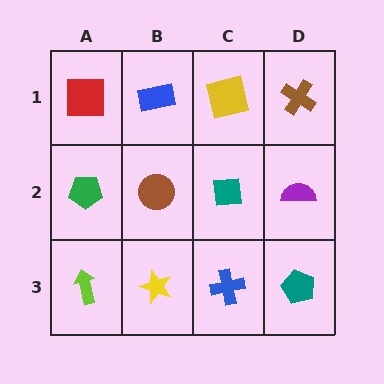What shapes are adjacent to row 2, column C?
A yellow square (row 1, column C), a blue cross (row 3, column C), a brown circle (row 2, column B), a purple semicircle (row 2, column D).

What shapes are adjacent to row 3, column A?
A green pentagon (row 2, column A), a yellow star (row 3, column B).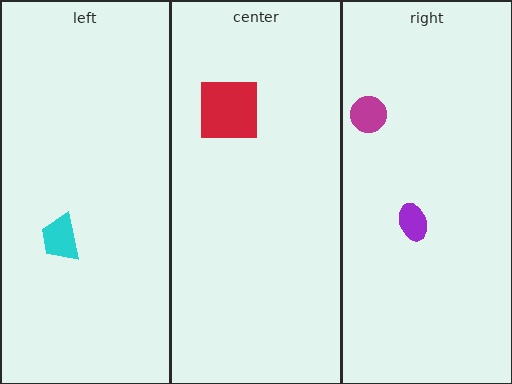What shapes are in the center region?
The red square.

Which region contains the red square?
The center region.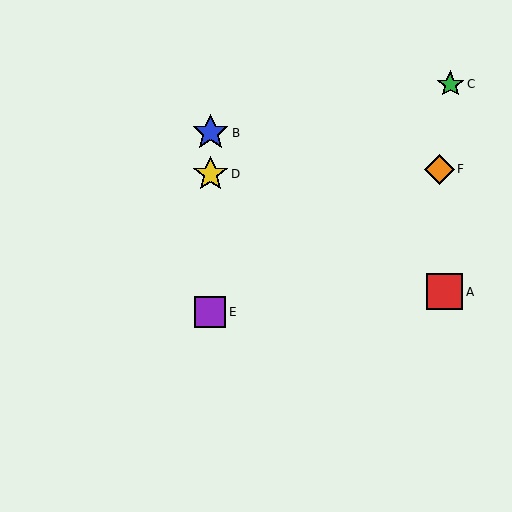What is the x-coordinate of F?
Object F is at x≈439.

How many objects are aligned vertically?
3 objects (B, D, E) are aligned vertically.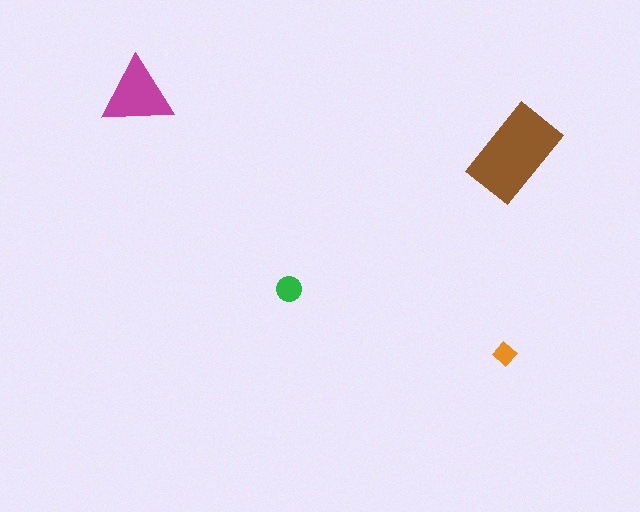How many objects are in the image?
There are 4 objects in the image.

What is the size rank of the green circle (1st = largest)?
3rd.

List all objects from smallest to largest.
The orange diamond, the green circle, the magenta triangle, the brown rectangle.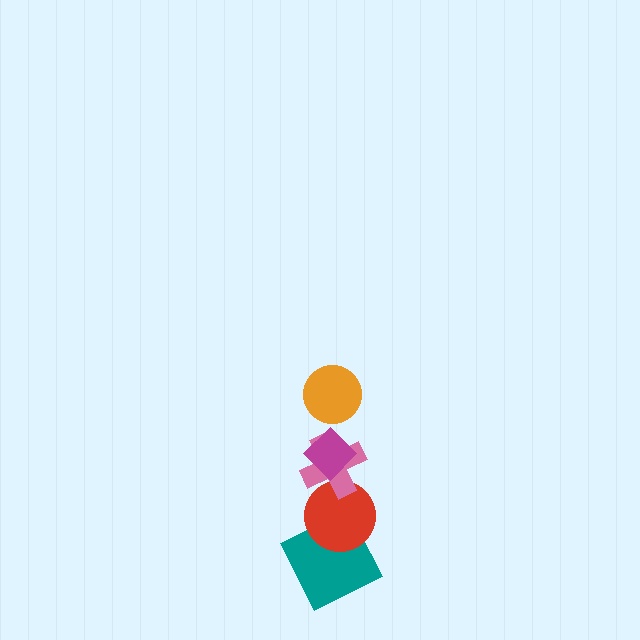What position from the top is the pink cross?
The pink cross is 3rd from the top.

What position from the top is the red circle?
The red circle is 4th from the top.